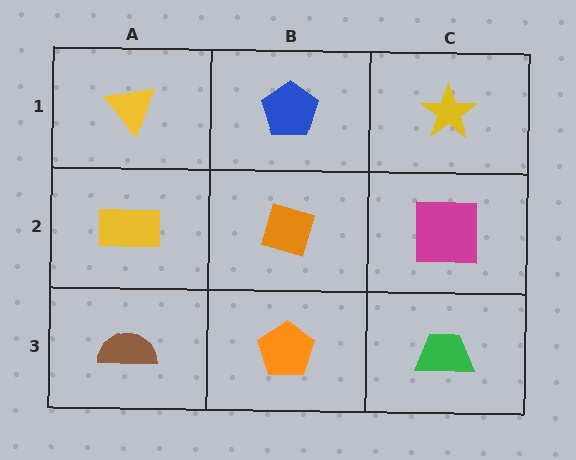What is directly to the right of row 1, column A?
A blue pentagon.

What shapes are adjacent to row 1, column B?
An orange diamond (row 2, column B), a yellow triangle (row 1, column A), a yellow star (row 1, column C).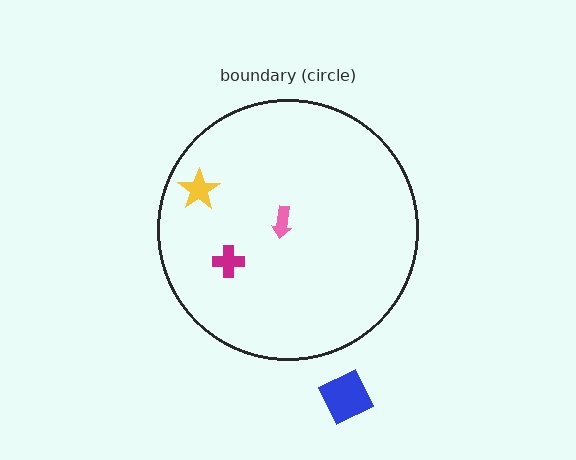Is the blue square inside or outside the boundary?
Outside.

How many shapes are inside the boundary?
3 inside, 1 outside.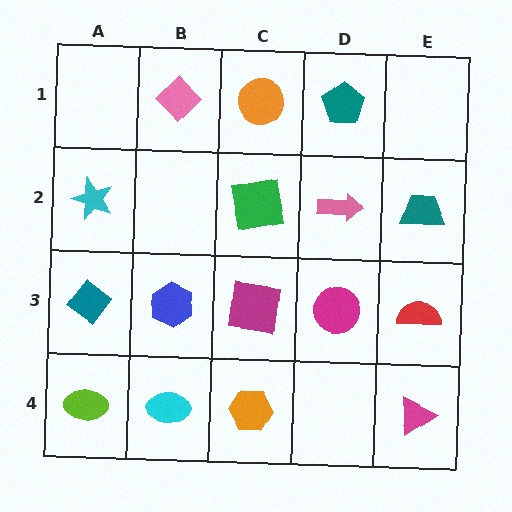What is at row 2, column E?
A teal trapezoid.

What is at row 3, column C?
A magenta square.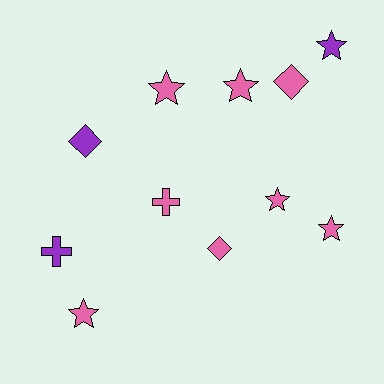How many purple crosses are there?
There is 1 purple cross.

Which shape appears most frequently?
Star, with 6 objects.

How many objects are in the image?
There are 11 objects.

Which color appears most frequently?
Pink, with 8 objects.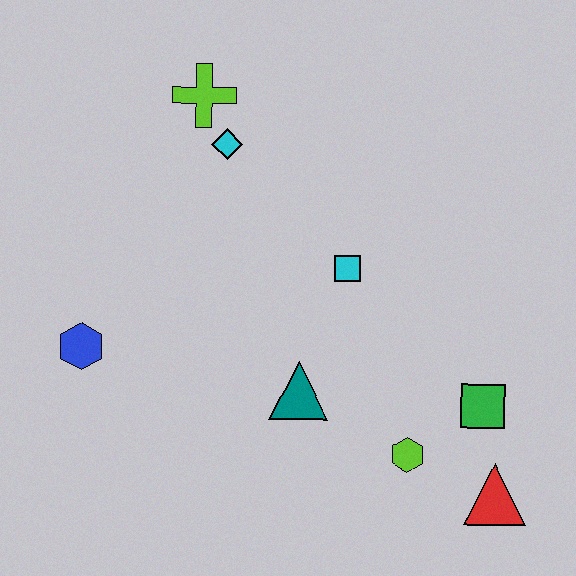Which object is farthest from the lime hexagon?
The lime cross is farthest from the lime hexagon.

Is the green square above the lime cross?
No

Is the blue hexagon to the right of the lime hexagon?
No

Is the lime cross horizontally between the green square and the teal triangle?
No